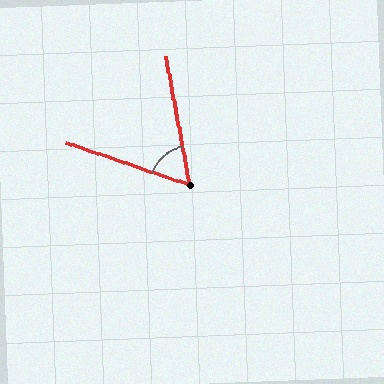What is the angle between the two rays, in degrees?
Approximately 61 degrees.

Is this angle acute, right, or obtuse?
It is acute.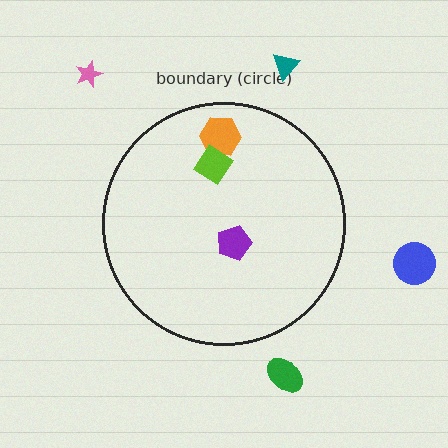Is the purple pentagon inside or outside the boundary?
Inside.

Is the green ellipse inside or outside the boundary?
Outside.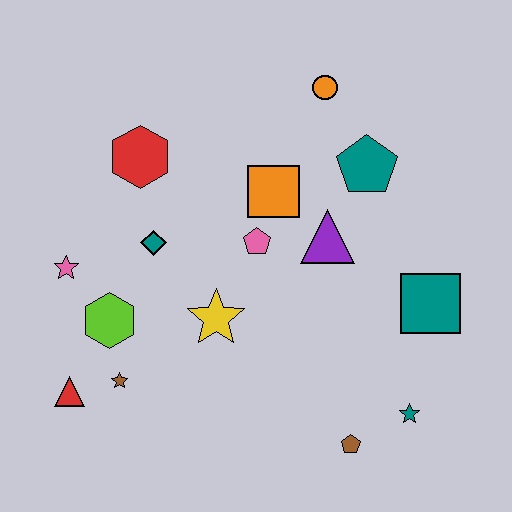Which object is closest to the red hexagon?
The teal diamond is closest to the red hexagon.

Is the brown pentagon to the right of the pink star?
Yes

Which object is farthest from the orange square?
The red triangle is farthest from the orange square.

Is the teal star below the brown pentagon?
No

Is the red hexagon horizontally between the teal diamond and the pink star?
Yes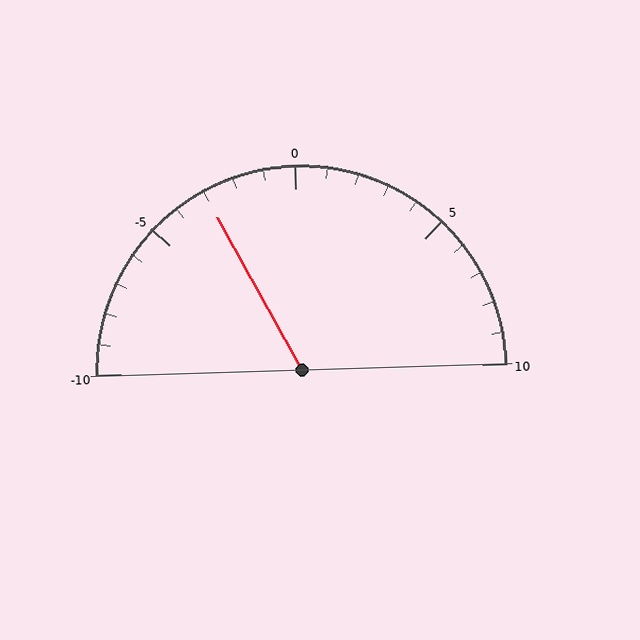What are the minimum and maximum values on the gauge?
The gauge ranges from -10 to 10.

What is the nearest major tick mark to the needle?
The nearest major tick mark is -5.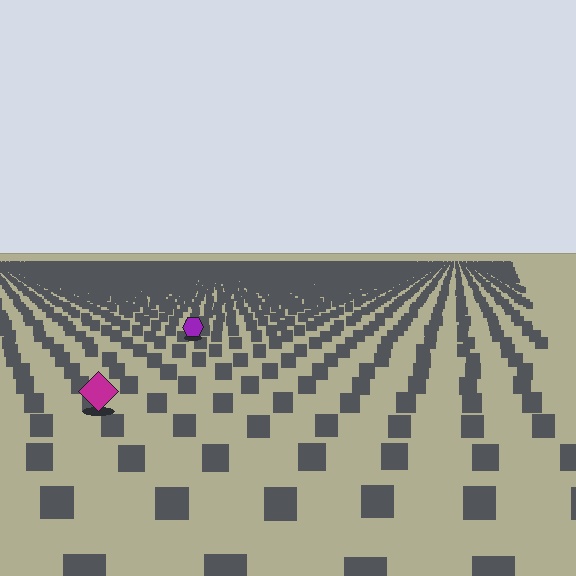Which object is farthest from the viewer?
The purple hexagon is farthest from the viewer. It appears smaller and the ground texture around it is denser.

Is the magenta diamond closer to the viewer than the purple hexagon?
Yes. The magenta diamond is closer — you can tell from the texture gradient: the ground texture is coarser near it.